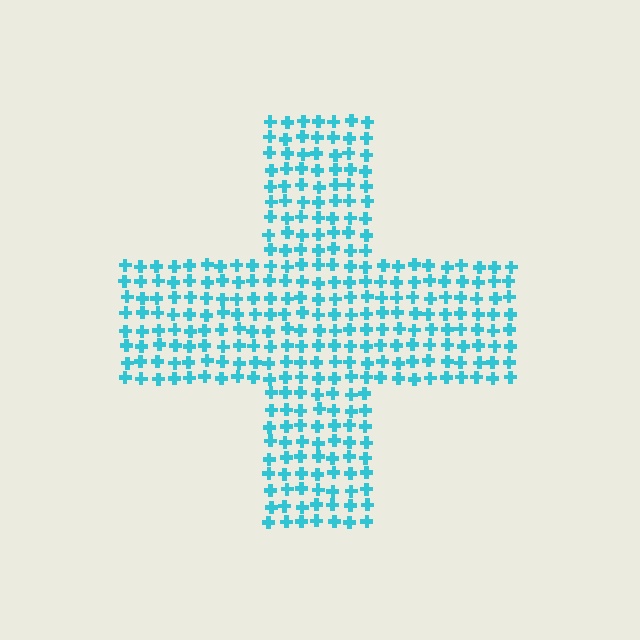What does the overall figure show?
The overall figure shows a cross.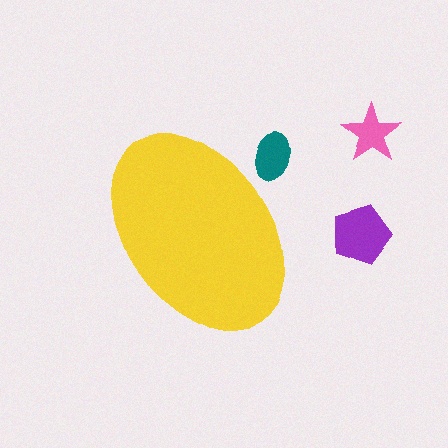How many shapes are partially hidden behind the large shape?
1 shape is partially hidden.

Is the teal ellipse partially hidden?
Yes, the teal ellipse is partially hidden behind the yellow ellipse.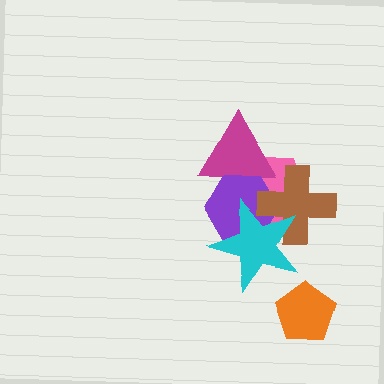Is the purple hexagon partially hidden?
Yes, it is partially covered by another shape.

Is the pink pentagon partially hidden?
Yes, it is partially covered by another shape.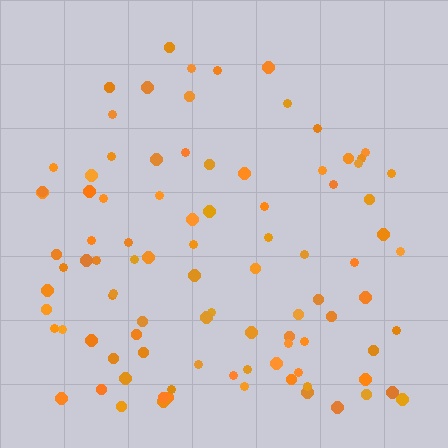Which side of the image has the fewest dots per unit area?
The top.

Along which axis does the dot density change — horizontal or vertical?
Vertical.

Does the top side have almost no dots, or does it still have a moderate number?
Still a moderate number, just noticeably fewer than the bottom.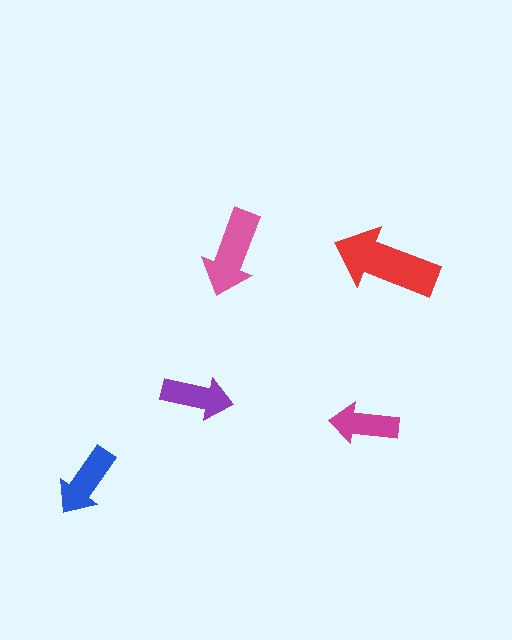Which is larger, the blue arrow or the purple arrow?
The blue one.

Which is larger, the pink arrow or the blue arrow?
The pink one.